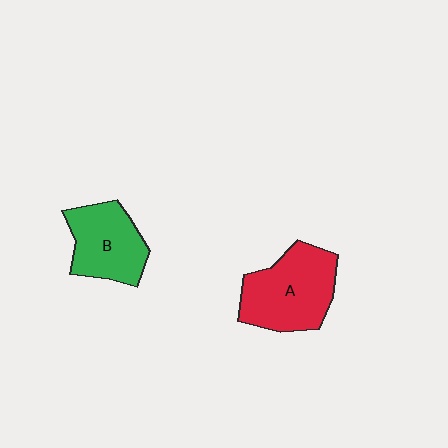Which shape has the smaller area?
Shape B (green).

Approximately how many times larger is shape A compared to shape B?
Approximately 1.3 times.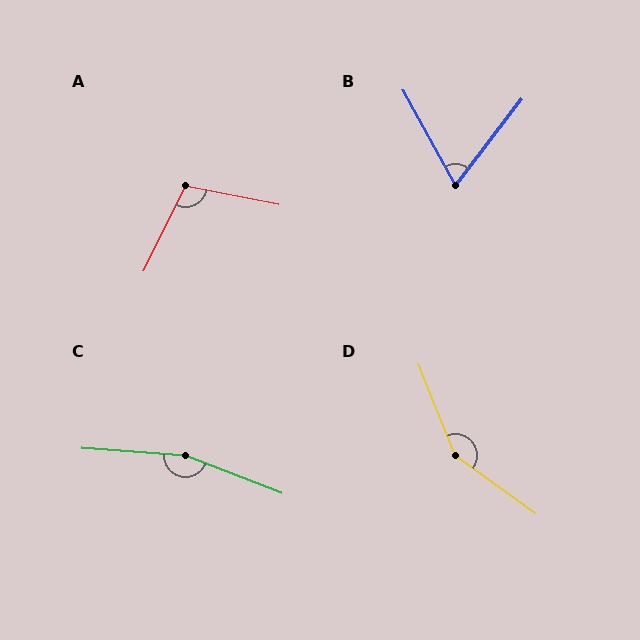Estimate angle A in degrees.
Approximately 105 degrees.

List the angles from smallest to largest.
B (67°), A (105°), D (148°), C (163°).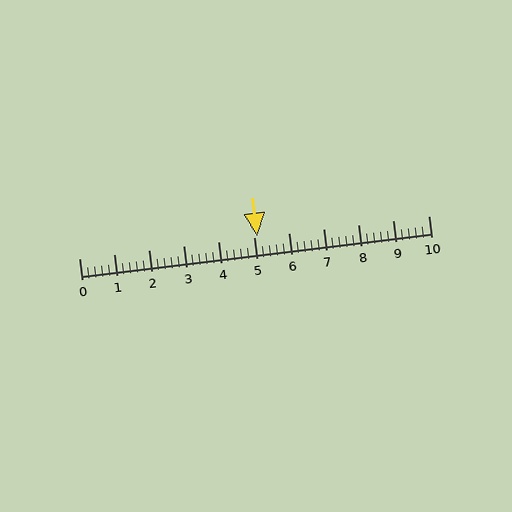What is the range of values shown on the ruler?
The ruler shows values from 0 to 10.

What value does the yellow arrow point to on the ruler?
The yellow arrow points to approximately 5.1.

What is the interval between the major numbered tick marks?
The major tick marks are spaced 1 units apart.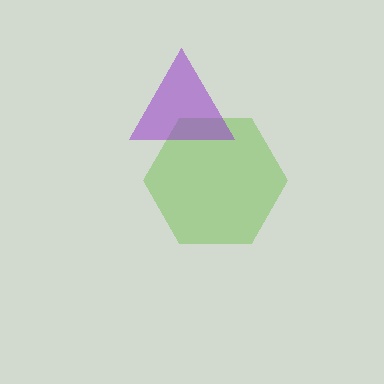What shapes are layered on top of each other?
The layered shapes are: a lime hexagon, a purple triangle.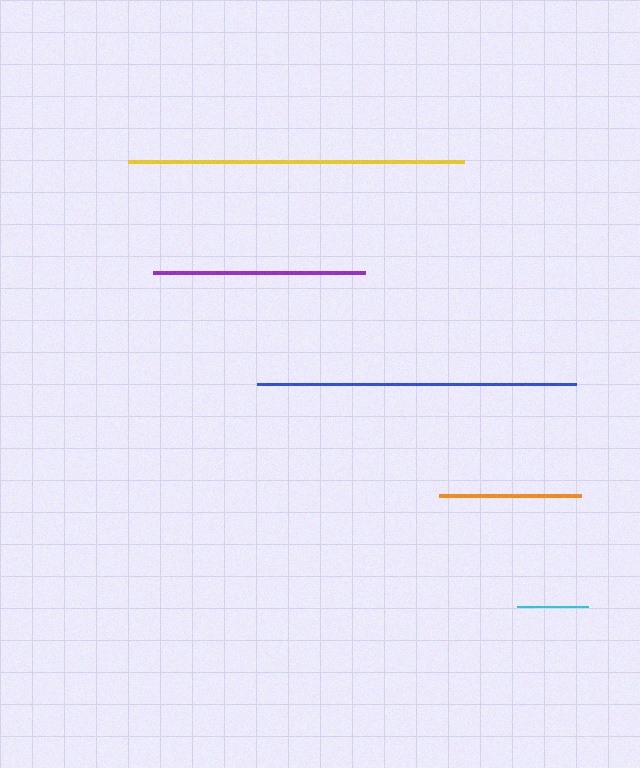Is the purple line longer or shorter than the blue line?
The blue line is longer than the purple line.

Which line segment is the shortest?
The cyan line is the shortest at approximately 71 pixels.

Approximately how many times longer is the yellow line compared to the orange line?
The yellow line is approximately 2.4 times the length of the orange line.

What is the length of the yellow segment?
The yellow segment is approximately 336 pixels long.